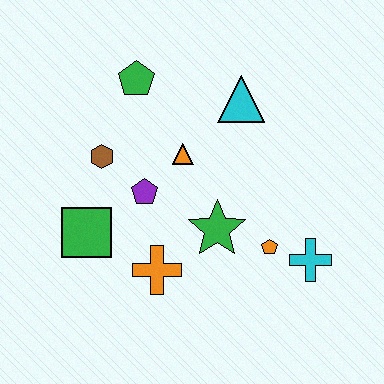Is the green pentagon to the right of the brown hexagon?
Yes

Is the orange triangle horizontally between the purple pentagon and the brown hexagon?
No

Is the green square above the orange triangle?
No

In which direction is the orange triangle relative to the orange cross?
The orange triangle is above the orange cross.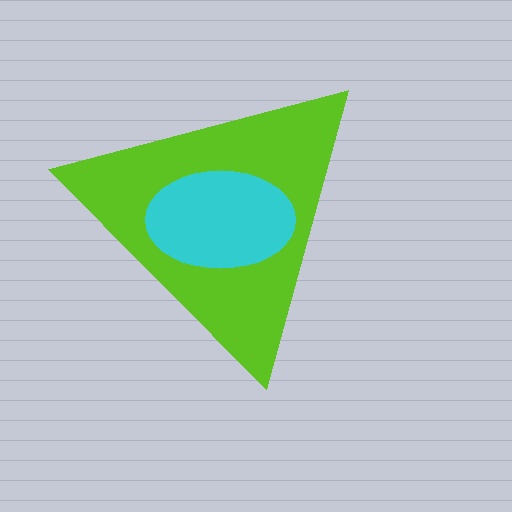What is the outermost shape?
The lime triangle.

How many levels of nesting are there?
2.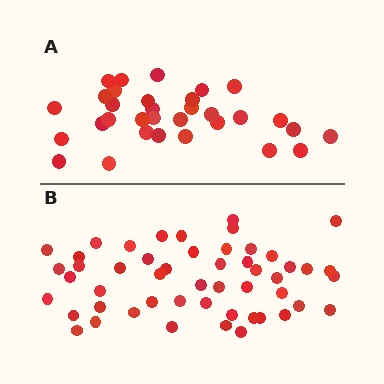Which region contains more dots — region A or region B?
Region B (the bottom region) has more dots.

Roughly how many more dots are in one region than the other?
Region B has approximately 20 more dots than region A.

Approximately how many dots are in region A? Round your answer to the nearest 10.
About 30 dots. (The exact count is 32, which rounds to 30.)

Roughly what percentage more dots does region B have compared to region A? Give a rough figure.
About 60% more.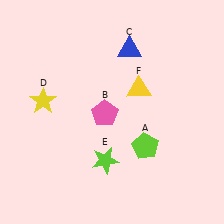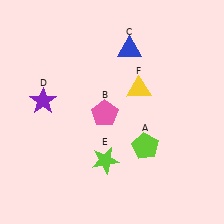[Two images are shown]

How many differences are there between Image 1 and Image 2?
There is 1 difference between the two images.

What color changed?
The star (D) changed from yellow in Image 1 to purple in Image 2.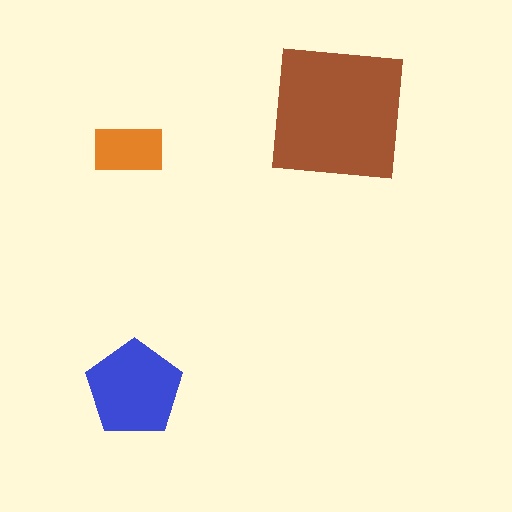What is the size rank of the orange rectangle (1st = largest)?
3rd.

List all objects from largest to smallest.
The brown square, the blue pentagon, the orange rectangle.